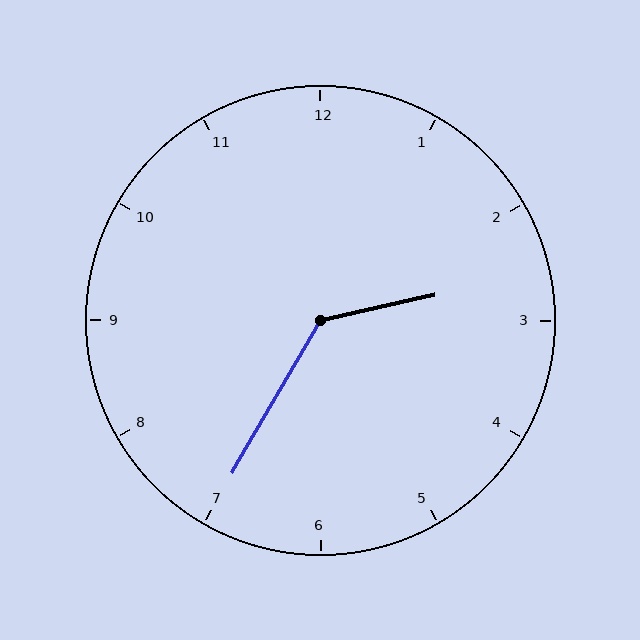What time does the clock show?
2:35.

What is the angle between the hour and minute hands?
Approximately 132 degrees.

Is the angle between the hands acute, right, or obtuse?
It is obtuse.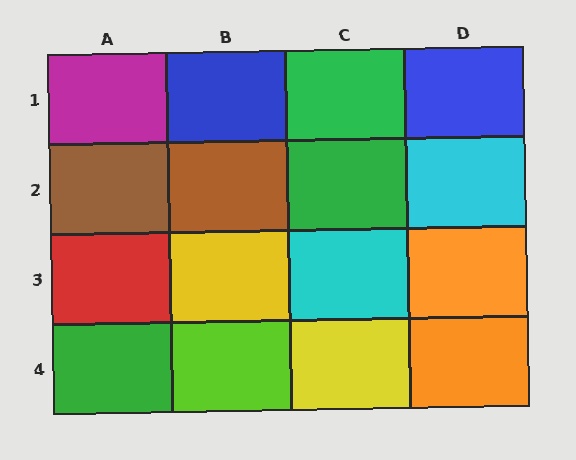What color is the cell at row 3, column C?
Cyan.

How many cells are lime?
1 cell is lime.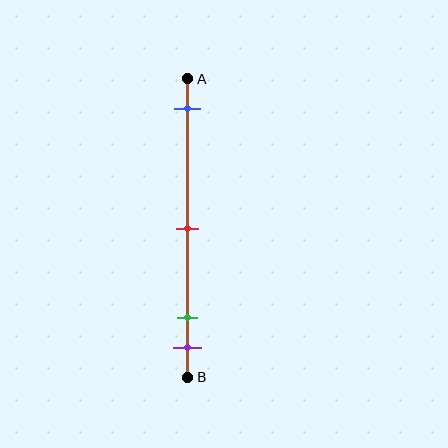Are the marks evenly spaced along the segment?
No, the marks are not evenly spaced.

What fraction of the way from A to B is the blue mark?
The blue mark is approximately 10% (0.1) of the way from A to B.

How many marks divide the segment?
There are 4 marks dividing the segment.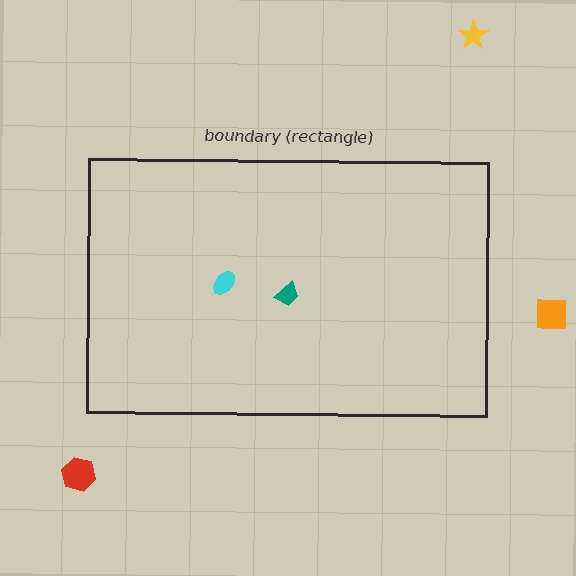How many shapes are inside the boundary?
2 inside, 3 outside.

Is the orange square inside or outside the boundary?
Outside.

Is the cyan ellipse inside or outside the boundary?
Inside.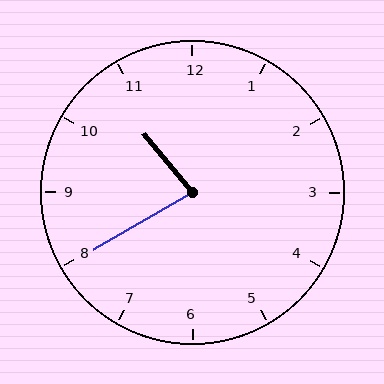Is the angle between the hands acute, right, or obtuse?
It is acute.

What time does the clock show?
10:40.